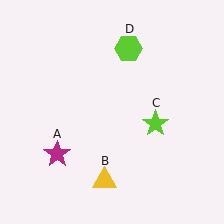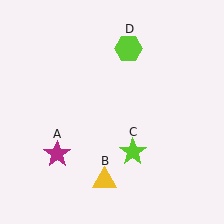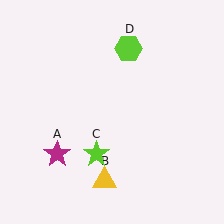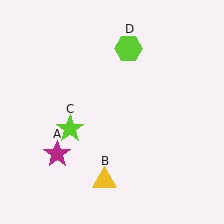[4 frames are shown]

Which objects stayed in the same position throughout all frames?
Magenta star (object A) and yellow triangle (object B) and lime hexagon (object D) remained stationary.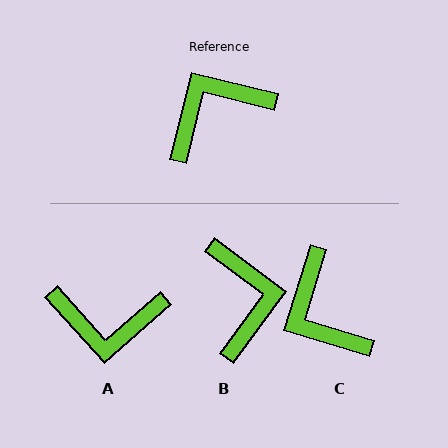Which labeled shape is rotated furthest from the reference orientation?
A, about 146 degrees away.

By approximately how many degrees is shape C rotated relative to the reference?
Approximately 87 degrees counter-clockwise.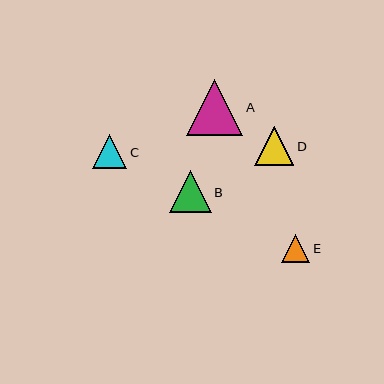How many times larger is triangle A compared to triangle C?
Triangle A is approximately 1.6 times the size of triangle C.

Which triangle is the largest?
Triangle A is the largest with a size of approximately 56 pixels.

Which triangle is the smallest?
Triangle E is the smallest with a size of approximately 28 pixels.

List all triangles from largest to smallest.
From largest to smallest: A, B, D, C, E.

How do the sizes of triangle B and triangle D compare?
Triangle B and triangle D are approximately the same size.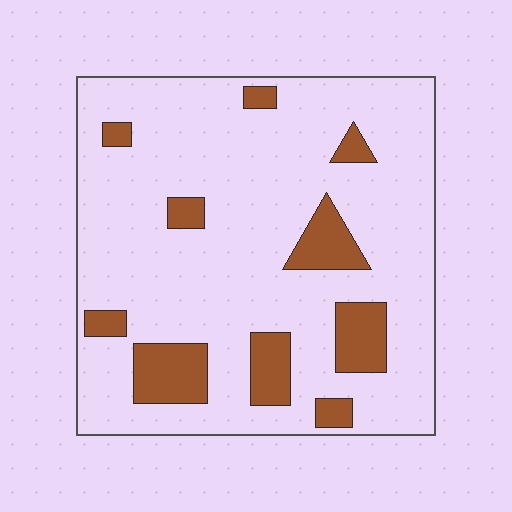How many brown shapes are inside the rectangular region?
10.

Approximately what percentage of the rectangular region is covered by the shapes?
Approximately 15%.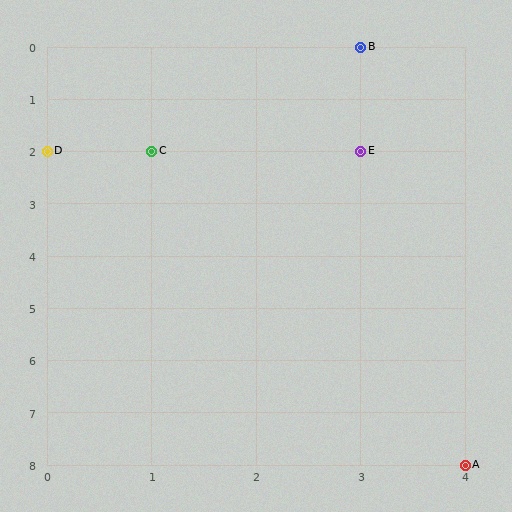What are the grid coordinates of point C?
Point C is at grid coordinates (1, 2).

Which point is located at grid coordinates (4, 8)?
Point A is at (4, 8).